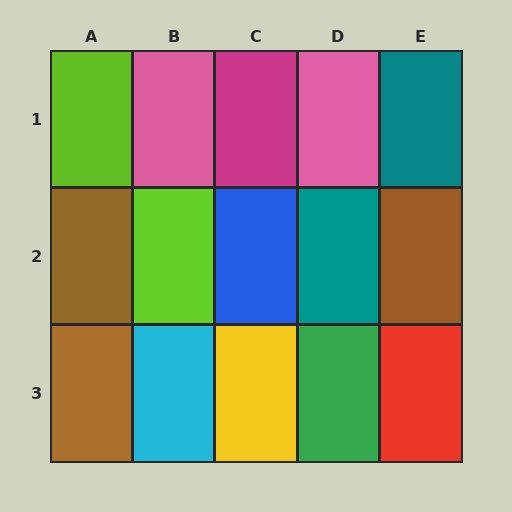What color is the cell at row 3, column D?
Green.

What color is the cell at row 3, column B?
Cyan.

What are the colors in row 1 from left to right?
Lime, pink, magenta, pink, teal.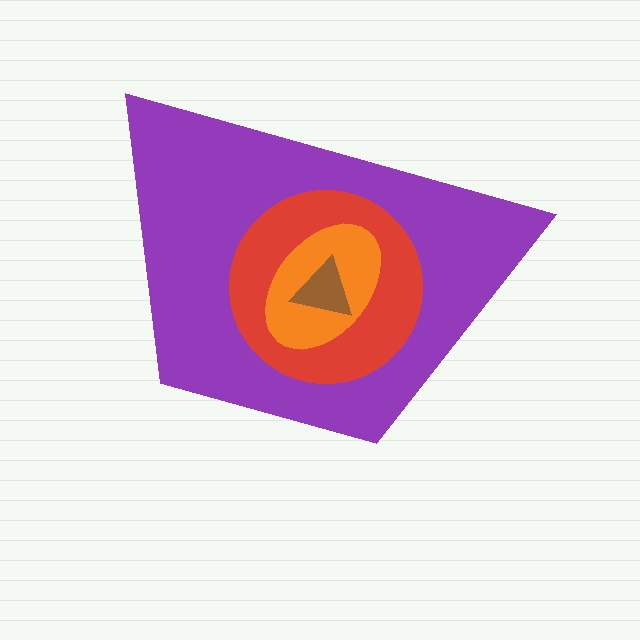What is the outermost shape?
The purple trapezoid.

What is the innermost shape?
The brown triangle.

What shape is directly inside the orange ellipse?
The brown triangle.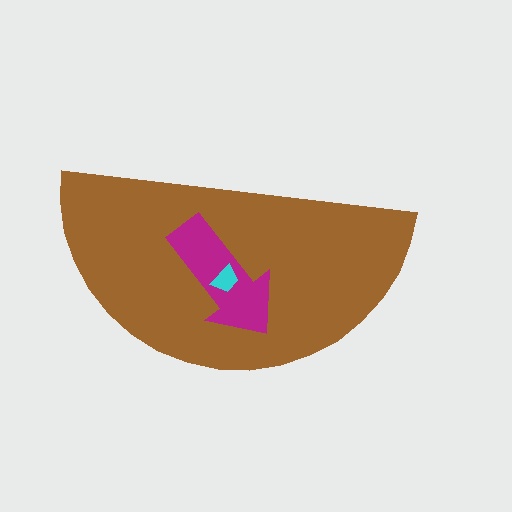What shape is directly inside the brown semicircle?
The magenta arrow.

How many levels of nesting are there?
3.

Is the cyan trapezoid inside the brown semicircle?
Yes.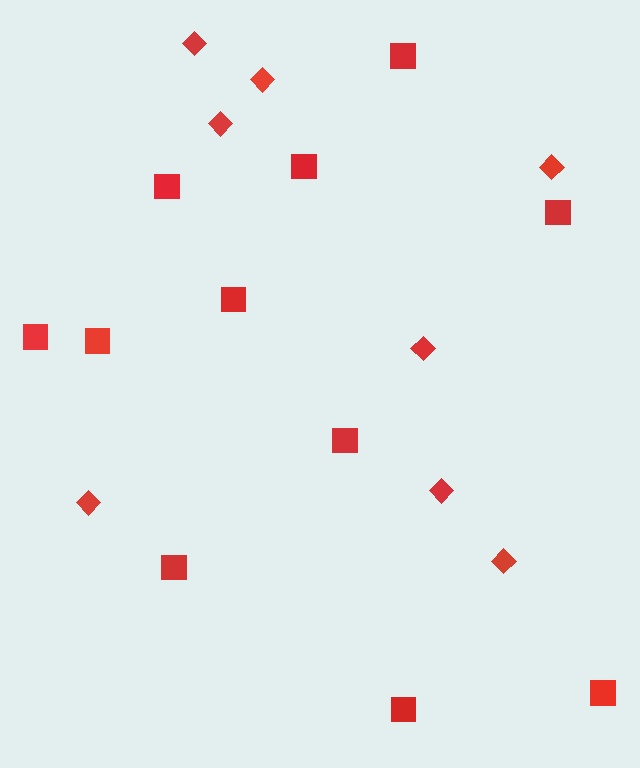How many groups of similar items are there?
There are 2 groups: one group of squares (11) and one group of diamonds (8).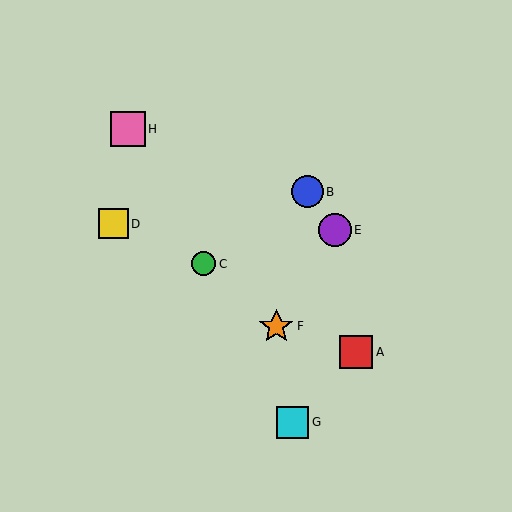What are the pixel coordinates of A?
Object A is at (356, 352).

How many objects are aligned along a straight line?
3 objects (C, G, H) are aligned along a straight line.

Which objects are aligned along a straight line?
Objects C, G, H are aligned along a straight line.